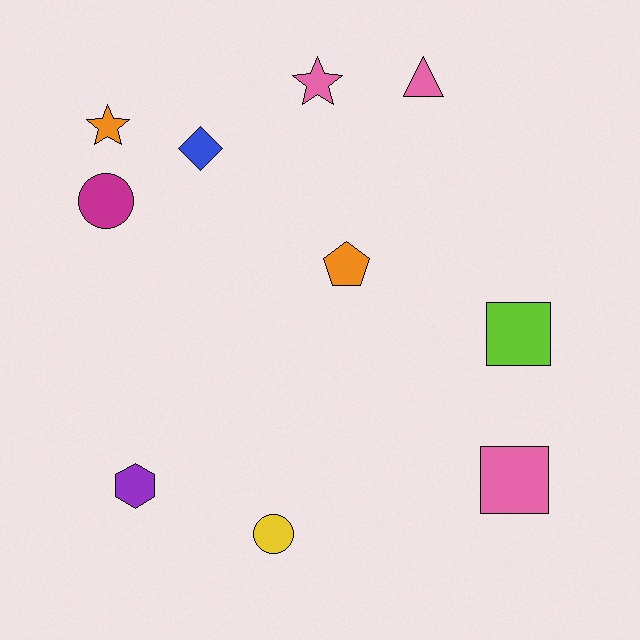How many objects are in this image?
There are 10 objects.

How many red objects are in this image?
There are no red objects.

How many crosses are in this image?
There are no crosses.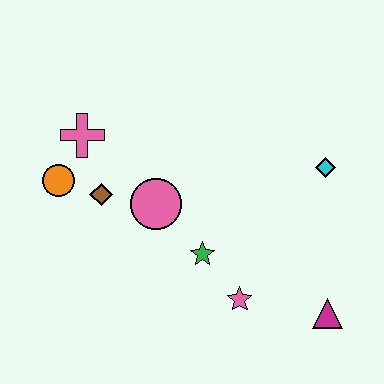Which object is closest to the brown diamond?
The orange circle is closest to the brown diamond.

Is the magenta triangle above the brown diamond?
No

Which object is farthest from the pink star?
The pink cross is farthest from the pink star.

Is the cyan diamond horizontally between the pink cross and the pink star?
No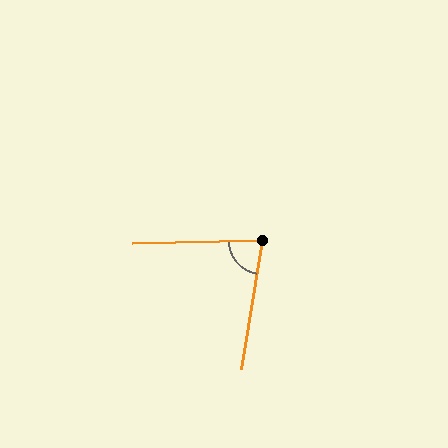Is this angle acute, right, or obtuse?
It is acute.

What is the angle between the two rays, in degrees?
Approximately 80 degrees.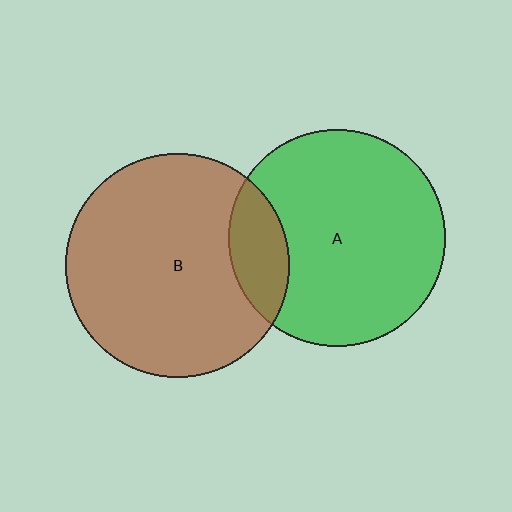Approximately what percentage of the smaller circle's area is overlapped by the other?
Approximately 15%.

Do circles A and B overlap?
Yes.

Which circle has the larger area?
Circle B (brown).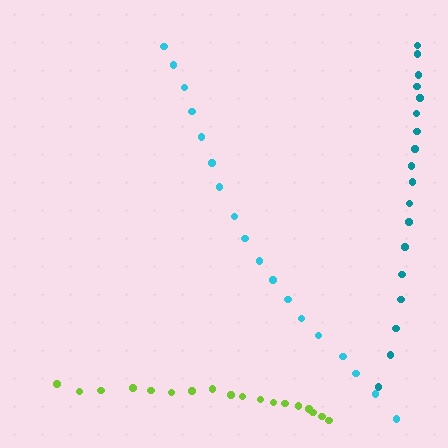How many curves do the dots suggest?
There are 3 distinct paths.